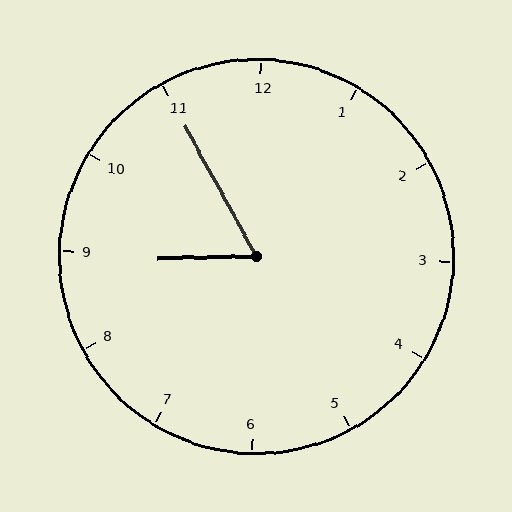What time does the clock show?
8:55.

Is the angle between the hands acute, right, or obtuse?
It is acute.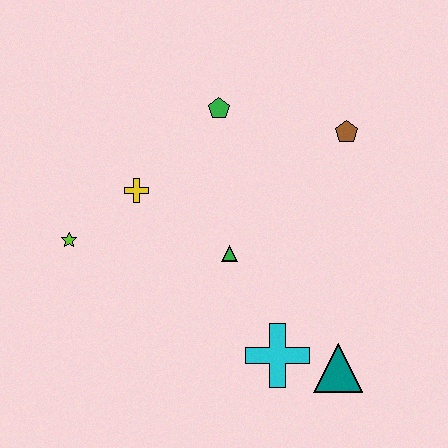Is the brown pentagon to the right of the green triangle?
Yes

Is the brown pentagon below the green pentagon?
Yes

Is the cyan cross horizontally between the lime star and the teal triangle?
Yes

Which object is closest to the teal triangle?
The cyan cross is closest to the teal triangle.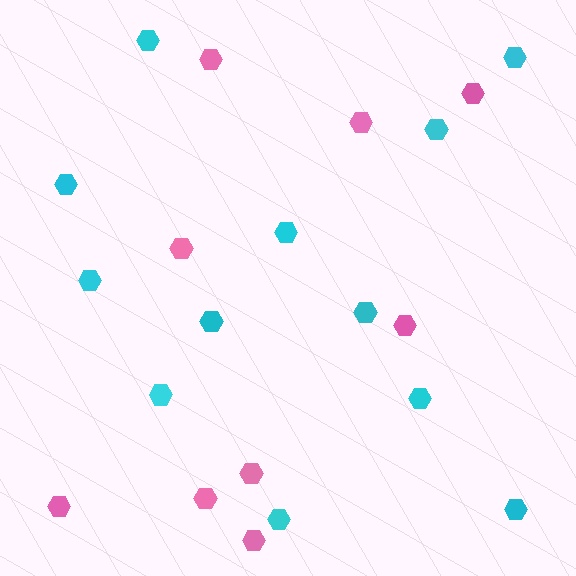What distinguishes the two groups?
There are 2 groups: one group of cyan hexagons (12) and one group of pink hexagons (9).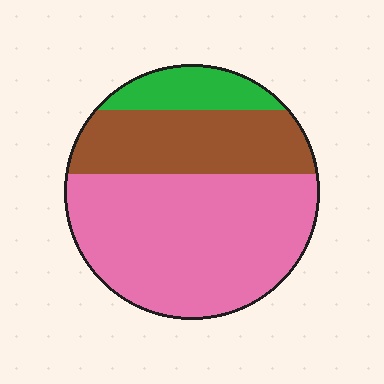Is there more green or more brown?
Brown.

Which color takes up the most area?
Pink, at roughly 60%.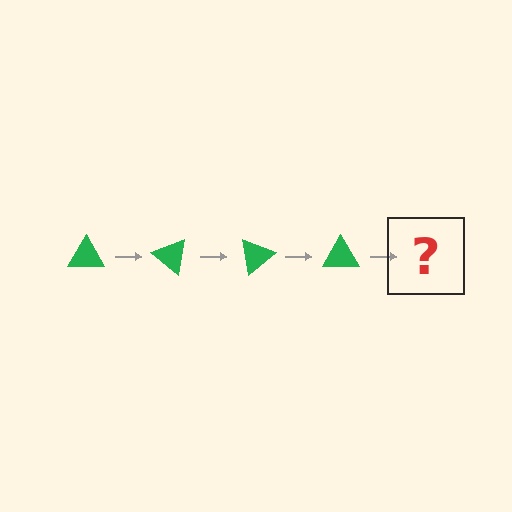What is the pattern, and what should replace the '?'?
The pattern is that the triangle rotates 40 degrees each step. The '?' should be a green triangle rotated 160 degrees.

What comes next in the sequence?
The next element should be a green triangle rotated 160 degrees.